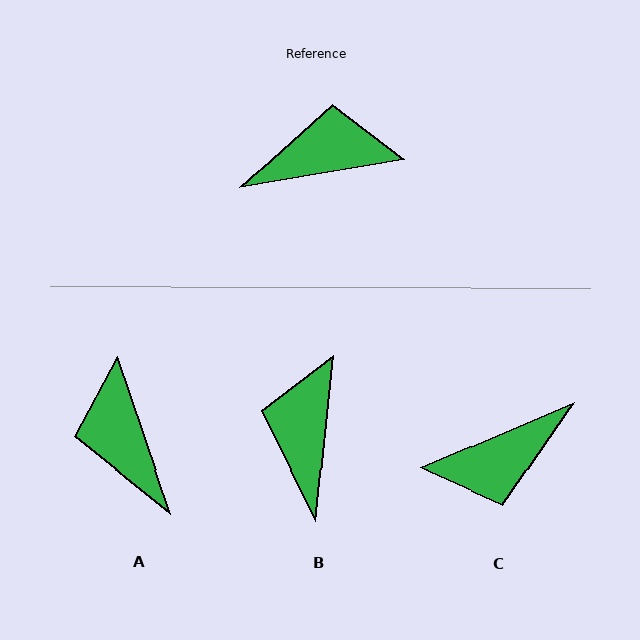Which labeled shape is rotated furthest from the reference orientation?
C, about 166 degrees away.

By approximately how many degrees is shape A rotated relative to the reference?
Approximately 99 degrees counter-clockwise.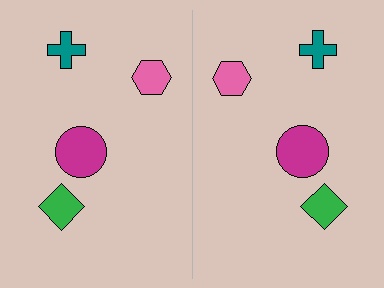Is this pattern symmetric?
Yes, this pattern has bilateral (reflection) symmetry.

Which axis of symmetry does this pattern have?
The pattern has a vertical axis of symmetry running through the center of the image.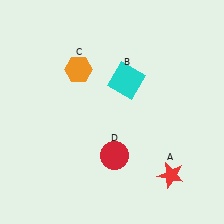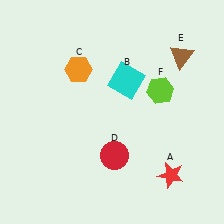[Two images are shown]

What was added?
A brown triangle (E), a lime hexagon (F) were added in Image 2.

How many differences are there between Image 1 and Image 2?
There are 2 differences between the two images.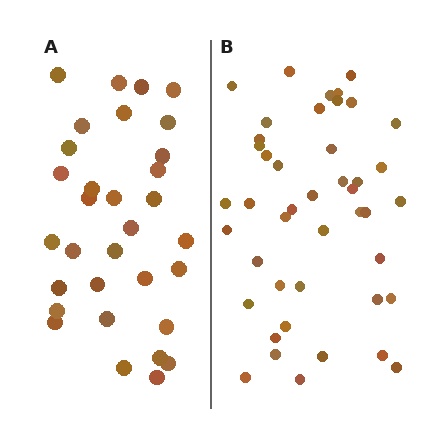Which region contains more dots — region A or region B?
Region B (the right region) has more dots.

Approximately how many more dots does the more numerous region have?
Region B has roughly 12 or so more dots than region A.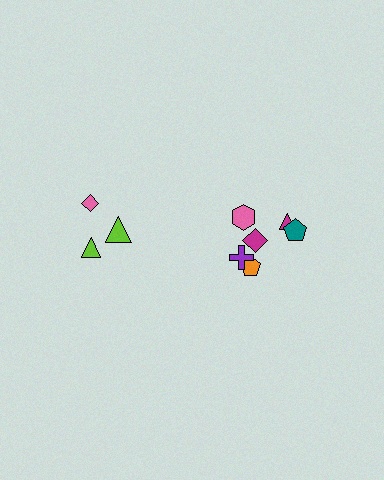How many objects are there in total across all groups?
There are 9 objects.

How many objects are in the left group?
There are 3 objects.